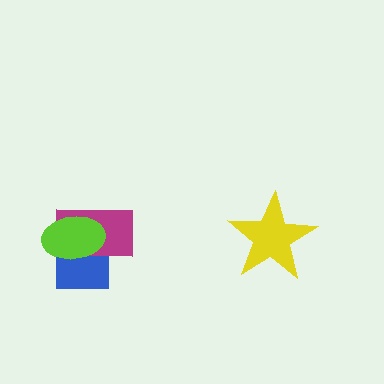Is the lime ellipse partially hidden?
No, no other shape covers it.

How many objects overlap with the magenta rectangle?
2 objects overlap with the magenta rectangle.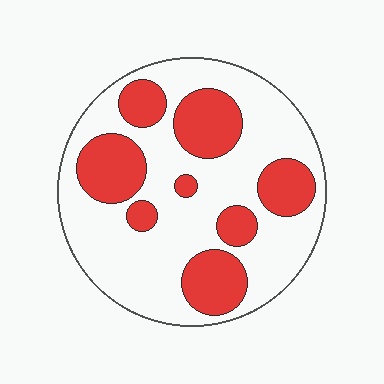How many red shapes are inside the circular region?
8.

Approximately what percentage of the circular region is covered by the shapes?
Approximately 35%.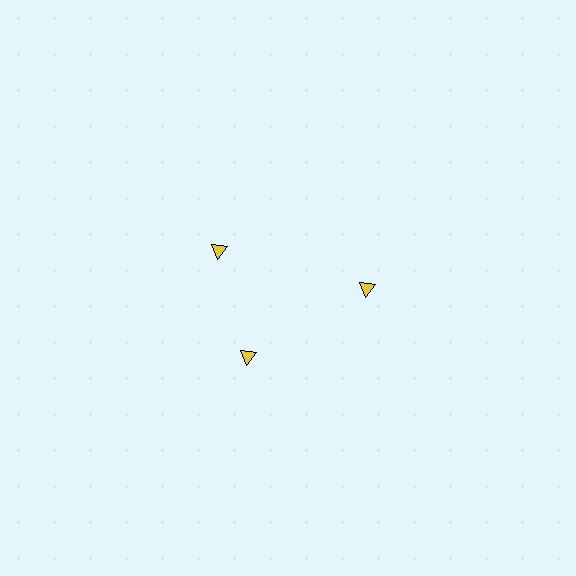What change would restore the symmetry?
The symmetry would be restored by rotating it back into even spacing with its neighbors so that all 3 triangles sit at equal angles and equal distance from the center.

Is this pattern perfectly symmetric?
No. The 3 yellow triangles are arranged in a ring, but one element near the 11 o'clock position is rotated out of alignment along the ring, breaking the 3-fold rotational symmetry.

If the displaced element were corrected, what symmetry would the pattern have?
It would have 3-fold rotational symmetry — the pattern would map onto itself every 120 degrees.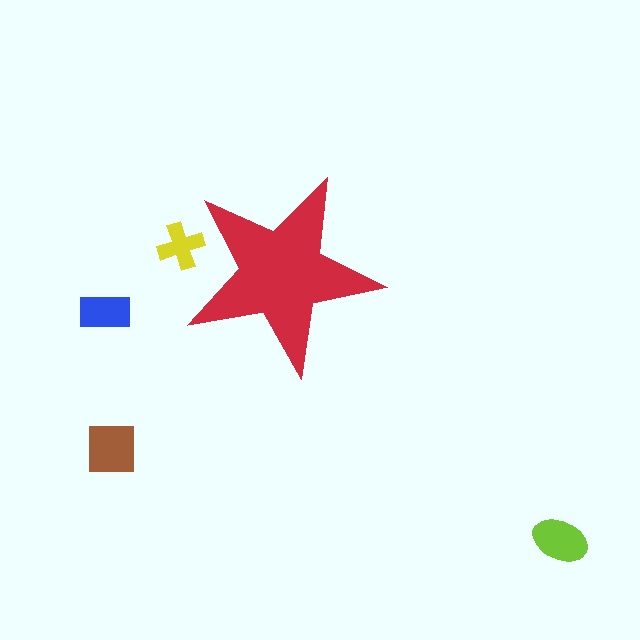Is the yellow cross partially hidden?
Yes, the yellow cross is partially hidden behind the red star.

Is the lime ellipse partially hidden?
No, the lime ellipse is fully visible.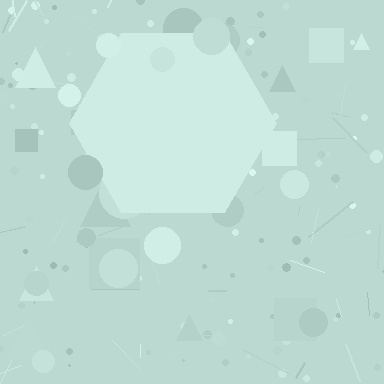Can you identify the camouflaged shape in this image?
The camouflaged shape is a hexagon.